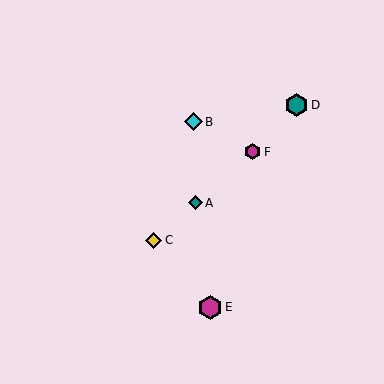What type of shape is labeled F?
Shape F is a magenta hexagon.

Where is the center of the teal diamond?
The center of the teal diamond is at (195, 203).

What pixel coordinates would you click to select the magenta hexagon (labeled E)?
Click at (210, 307) to select the magenta hexagon E.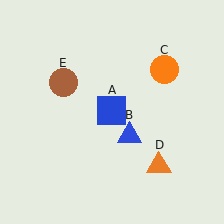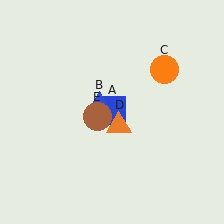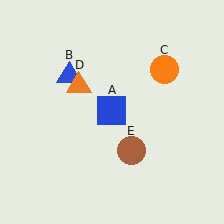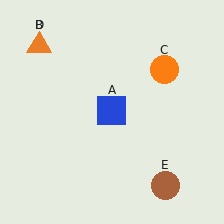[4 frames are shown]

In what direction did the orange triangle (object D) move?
The orange triangle (object D) moved up and to the left.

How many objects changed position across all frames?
3 objects changed position: blue triangle (object B), orange triangle (object D), brown circle (object E).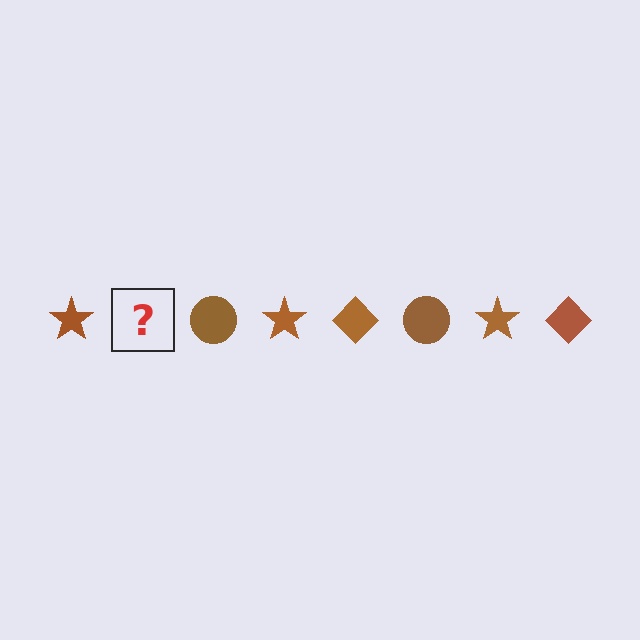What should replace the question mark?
The question mark should be replaced with a brown diamond.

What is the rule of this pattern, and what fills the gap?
The rule is that the pattern cycles through star, diamond, circle shapes in brown. The gap should be filled with a brown diamond.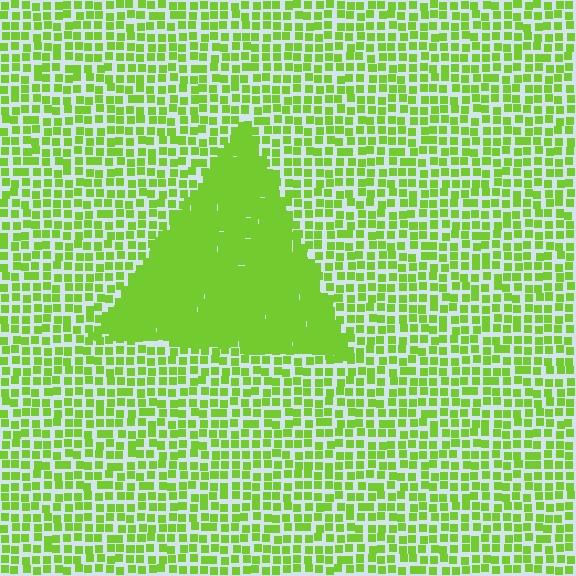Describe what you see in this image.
The image contains small lime elements arranged at two different densities. A triangle-shaped region is visible where the elements are more densely packed than the surrounding area.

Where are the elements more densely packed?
The elements are more densely packed inside the triangle boundary.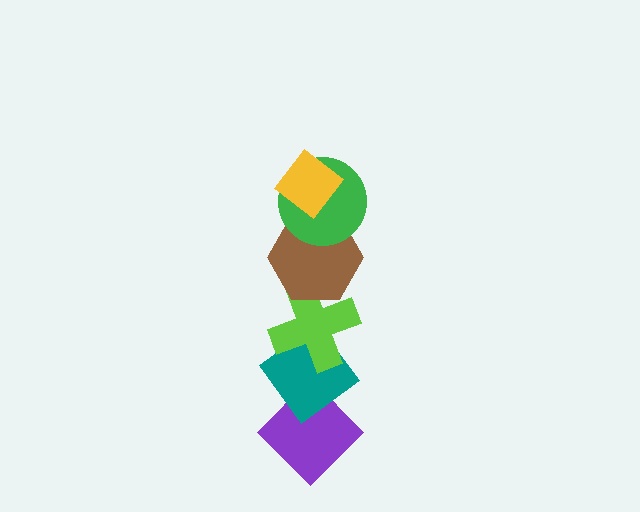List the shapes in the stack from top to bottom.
From top to bottom: the yellow diamond, the green circle, the brown hexagon, the lime cross, the teal diamond, the purple diamond.